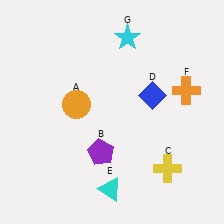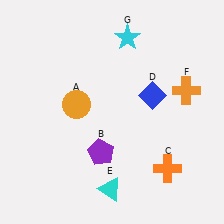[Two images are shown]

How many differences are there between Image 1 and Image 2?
There is 1 difference between the two images.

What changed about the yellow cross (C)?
In Image 1, C is yellow. In Image 2, it changed to orange.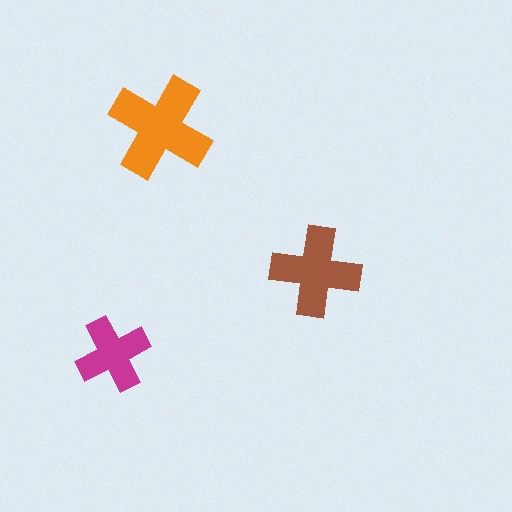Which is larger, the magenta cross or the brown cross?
The brown one.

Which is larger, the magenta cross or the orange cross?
The orange one.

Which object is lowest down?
The magenta cross is bottommost.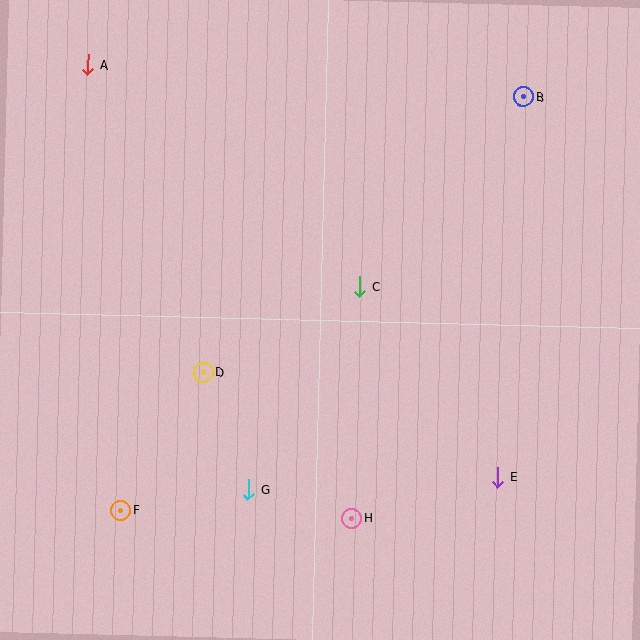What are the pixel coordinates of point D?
Point D is at (203, 372).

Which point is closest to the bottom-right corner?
Point E is closest to the bottom-right corner.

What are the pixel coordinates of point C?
Point C is at (360, 287).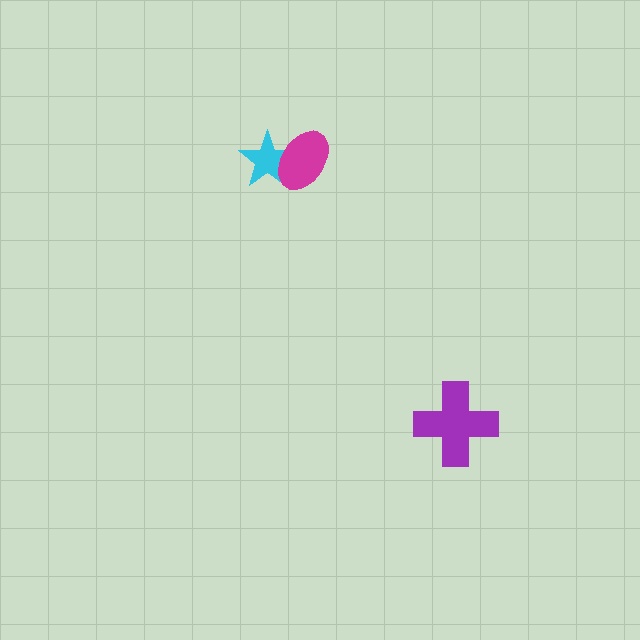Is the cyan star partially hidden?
Yes, it is partially covered by another shape.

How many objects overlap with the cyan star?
1 object overlaps with the cyan star.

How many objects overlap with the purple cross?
0 objects overlap with the purple cross.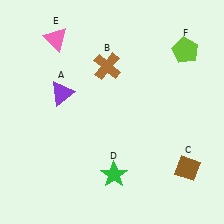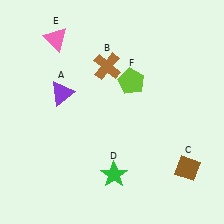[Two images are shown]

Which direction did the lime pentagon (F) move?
The lime pentagon (F) moved left.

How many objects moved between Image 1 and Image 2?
1 object moved between the two images.